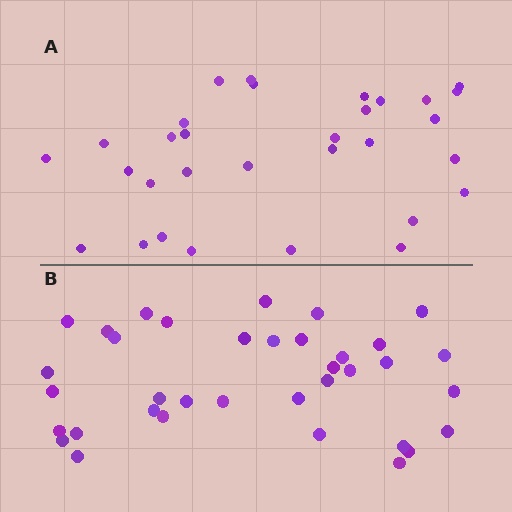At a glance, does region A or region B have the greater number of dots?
Region B (the bottom region) has more dots.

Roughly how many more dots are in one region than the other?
Region B has about 5 more dots than region A.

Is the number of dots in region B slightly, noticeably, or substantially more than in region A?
Region B has only slightly more — the two regions are fairly close. The ratio is roughly 1.2 to 1.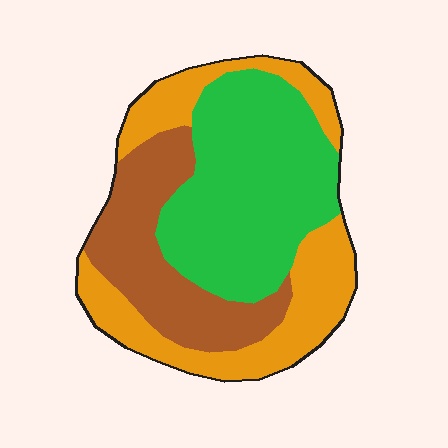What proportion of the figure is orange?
Orange covers around 30% of the figure.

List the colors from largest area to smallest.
From largest to smallest: green, orange, brown.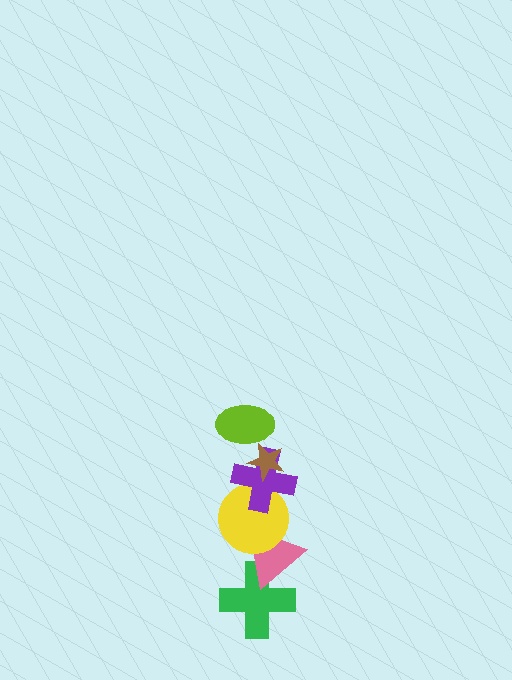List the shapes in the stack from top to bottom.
From top to bottom: the brown star, the lime ellipse, the purple cross, the yellow circle, the pink triangle, the green cross.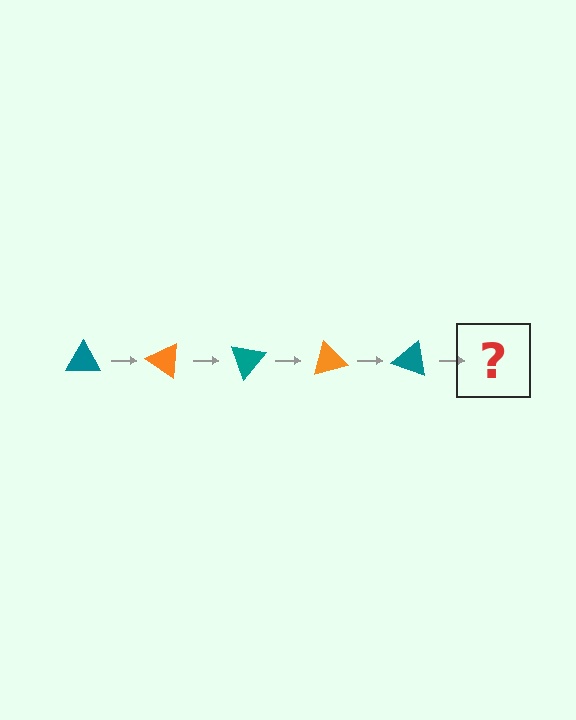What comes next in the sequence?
The next element should be an orange triangle, rotated 175 degrees from the start.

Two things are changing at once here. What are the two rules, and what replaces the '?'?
The two rules are that it rotates 35 degrees each step and the color cycles through teal and orange. The '?' should be an orange triangle, rotated 175 degrees from the start.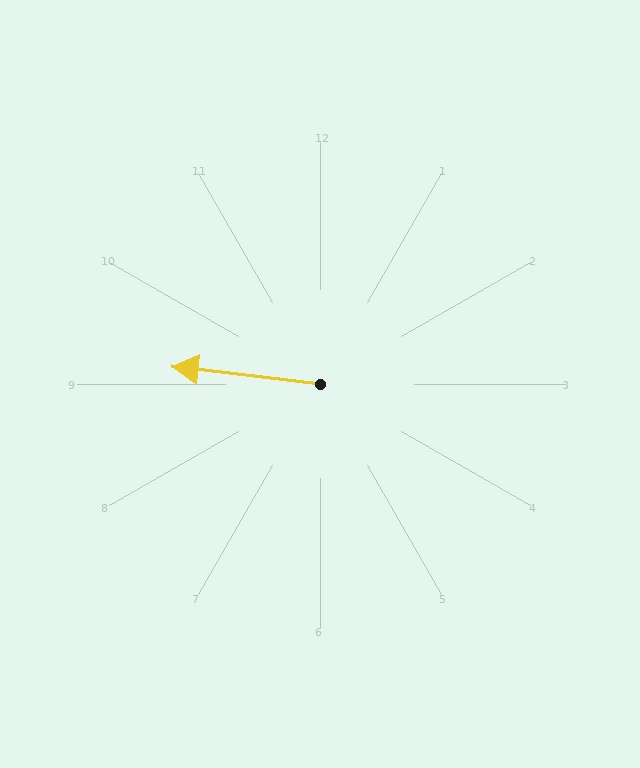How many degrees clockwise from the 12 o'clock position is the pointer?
Approximately 277 degrees.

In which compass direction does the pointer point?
West.